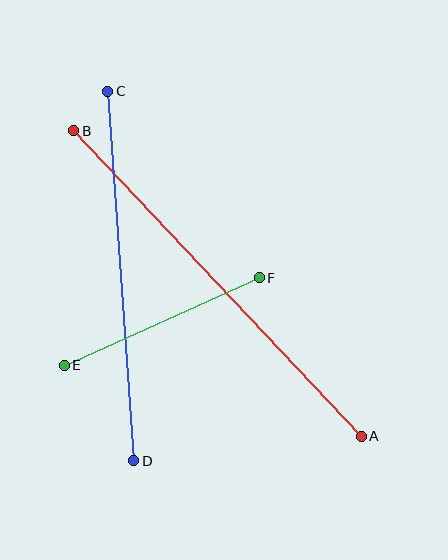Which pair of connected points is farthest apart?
Points A and B are farthest apart.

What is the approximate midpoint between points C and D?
The midpoint is at approximately (121, 276) pixels.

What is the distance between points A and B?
The distance is approximately 419 pixels.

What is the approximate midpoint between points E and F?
The midpoint is at approximately (162, 322) pixels.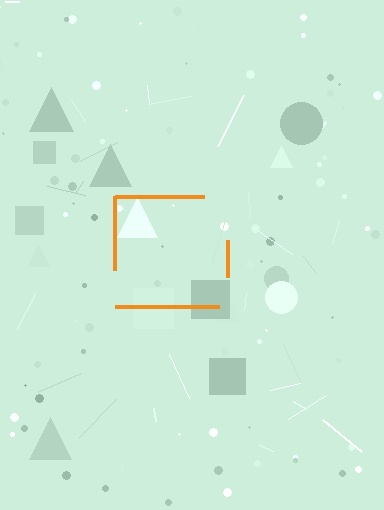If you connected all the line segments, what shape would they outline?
They would outline a square.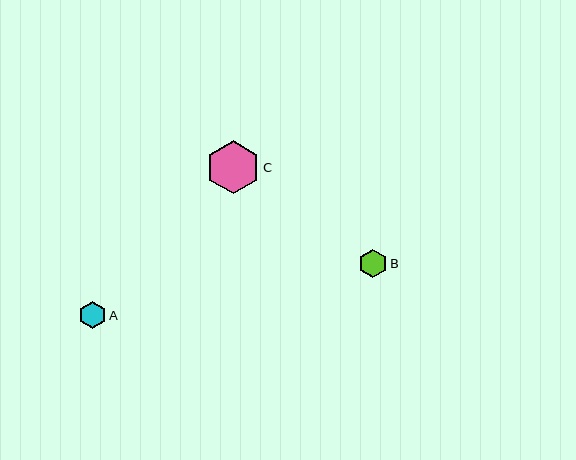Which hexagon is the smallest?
Hexagon A is the smallest with a size of approximately 27 pixels.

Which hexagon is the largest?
Hexagon C is the largest with a size of approximately 53 pixels.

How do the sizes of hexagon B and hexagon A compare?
Hexagon B and hexagon A are approximately the same size.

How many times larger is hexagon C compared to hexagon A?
Hexagon C is approximately 2.0 times the size of hexagon A.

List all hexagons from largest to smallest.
From largest to smallest: C, B, A.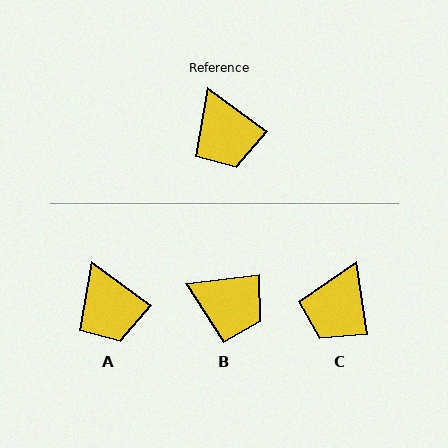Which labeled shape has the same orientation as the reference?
A.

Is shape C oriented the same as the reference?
No, it is off by about 45 degrees.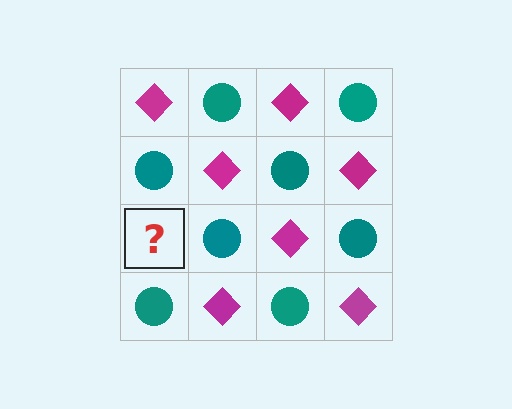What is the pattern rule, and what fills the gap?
The rule is that it alternates magenta diamond and teal circle in a checkerboard pattern. The gap should be filled with a magenta diamond.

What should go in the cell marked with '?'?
The missing cell should contain a magenta diamond.